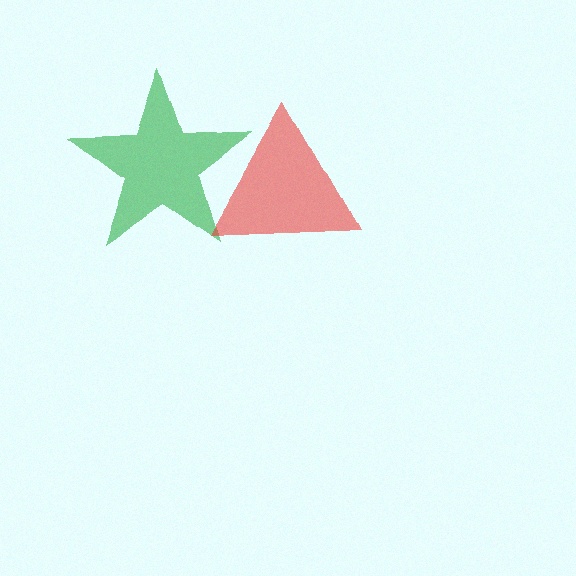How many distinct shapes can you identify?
There are 2 distinct shapes: a green star, a red triangle.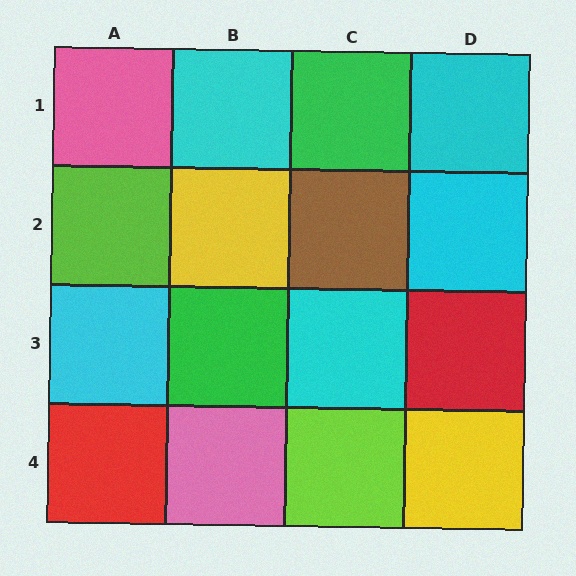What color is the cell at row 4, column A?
Red.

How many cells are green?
2 cells are green.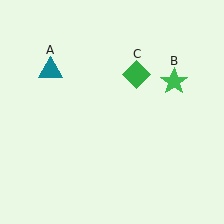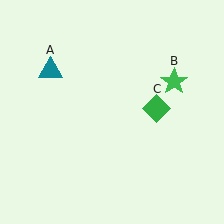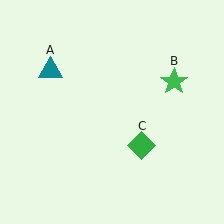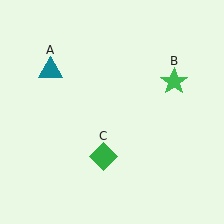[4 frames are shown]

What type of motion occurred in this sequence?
The green diamond (object C) rotated clockwise around the center of the scene.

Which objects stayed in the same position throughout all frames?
Teal triangle (object A) and green star (object B) remained stationary.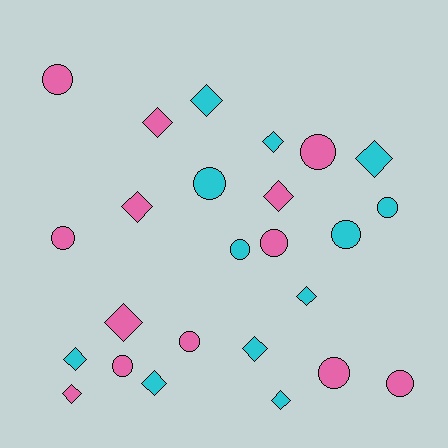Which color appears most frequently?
Pink, with 13 objects.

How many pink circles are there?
There are 8 pink circles.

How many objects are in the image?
There are 25 objects.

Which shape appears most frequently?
Diamond, with 13 objects.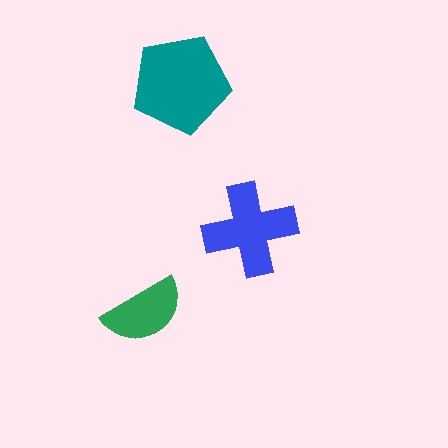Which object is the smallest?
The green semicircle.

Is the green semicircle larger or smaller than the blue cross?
Smaller.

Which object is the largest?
The teal pentagon.